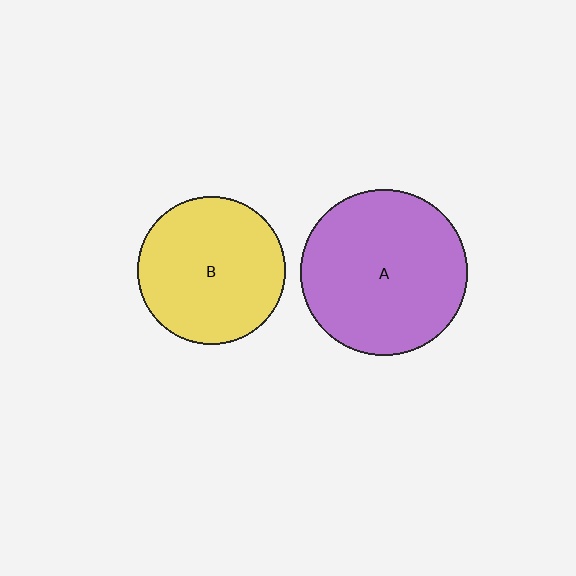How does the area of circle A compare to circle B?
Approximately 1.3 times.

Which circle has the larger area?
Circle A (purple).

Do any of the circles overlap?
No, none of the circles overlap.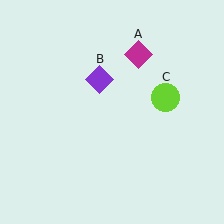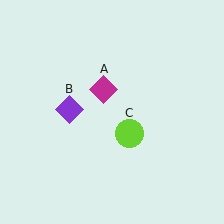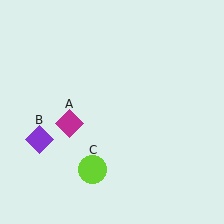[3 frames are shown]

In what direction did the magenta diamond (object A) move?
The magenta diamond (object A) moved down and to the left.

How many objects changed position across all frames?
3 objects changed position: magenta diamond (object A), purple diamond (object B), lime circle (object C).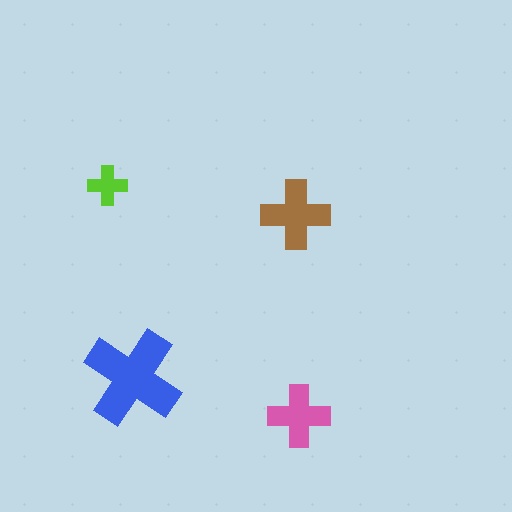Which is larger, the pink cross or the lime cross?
The pink one.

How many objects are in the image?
There are 4 objects in the image.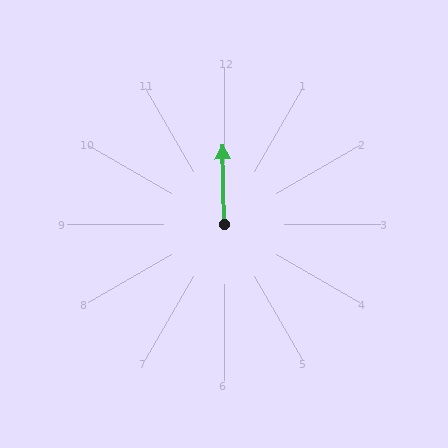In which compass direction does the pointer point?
North.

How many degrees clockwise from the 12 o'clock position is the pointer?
Approximately 359 degrees.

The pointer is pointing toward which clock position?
Roughly 12 o'clock.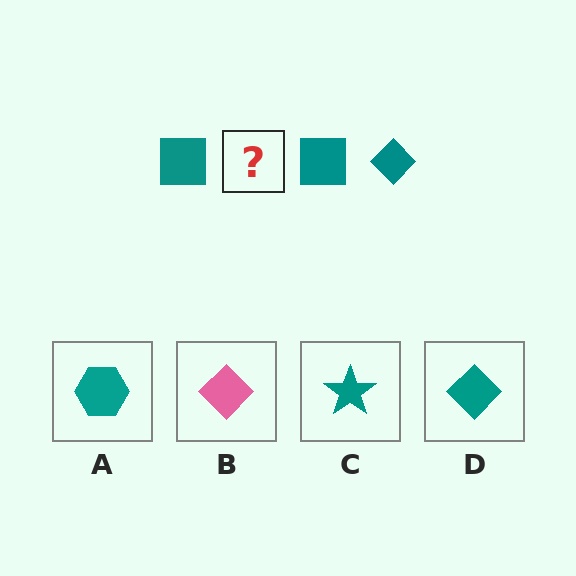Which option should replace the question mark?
Option D.